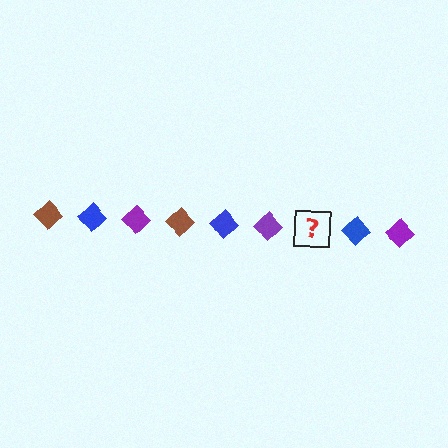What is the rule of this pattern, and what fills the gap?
The rule is that the pattern cycles through brown, blue, purple diamonds. The gap should be filled with a brown diamond.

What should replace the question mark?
The question mark should be replaced with a brown diamond.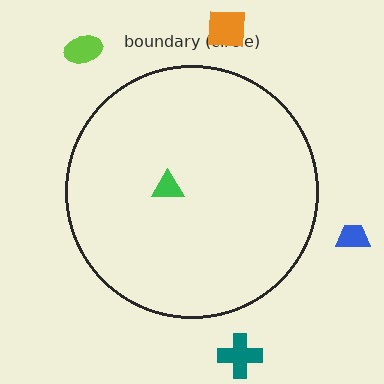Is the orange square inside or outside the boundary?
Outside.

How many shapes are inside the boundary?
1 inside, 4 outside.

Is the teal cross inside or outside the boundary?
Outside.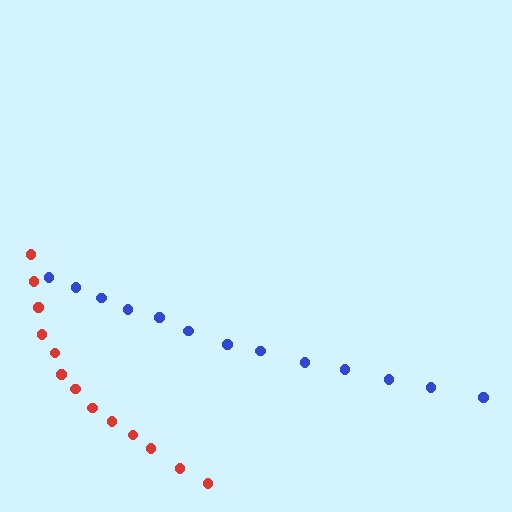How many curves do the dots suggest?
There are 2 distinct paths.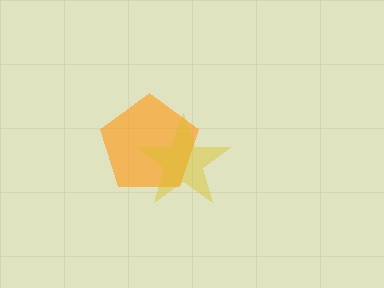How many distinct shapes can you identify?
There are 2 distinct shapes: an orange pentagon, a yellow star.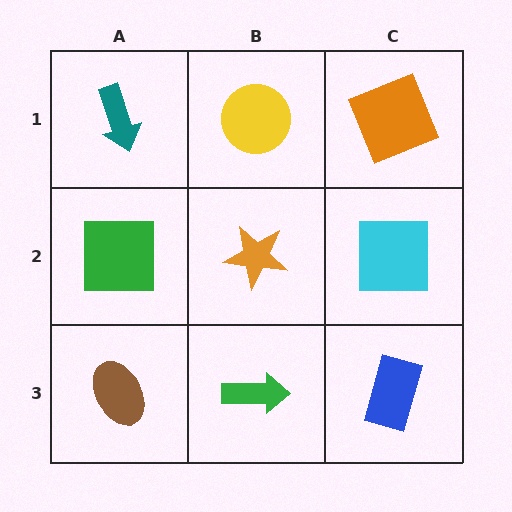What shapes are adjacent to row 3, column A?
A green square (row 2, column A), a green arrow (row 3, column B).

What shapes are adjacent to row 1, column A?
A green square (row 2, column A), a yellow circle (row 1, column B).